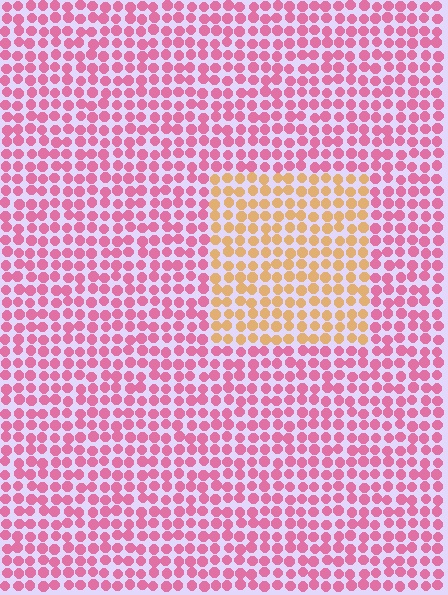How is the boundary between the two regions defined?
The boundary is defined purely by a slight shift in hue (about 61 degrees). Spacing, size, and orientation are identical on both sides.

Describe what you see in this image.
The image is filled with small pink elements in a uniform arrangement. A rectangle-shaped region is visible where the elements are tinted to a slightly different hue, forming a subtle color boundary.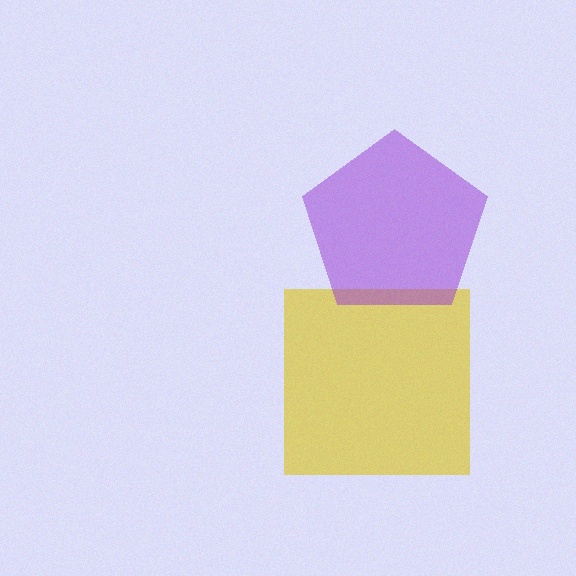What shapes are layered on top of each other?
The layered shapes are: a yellow square, a purple pentagon.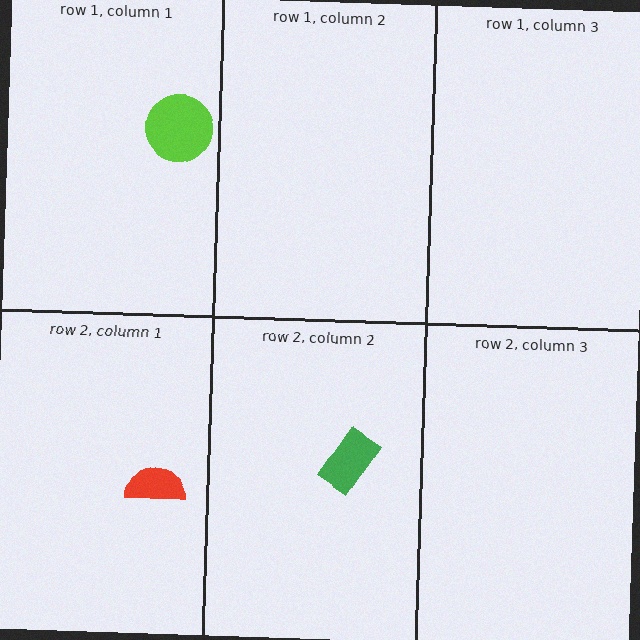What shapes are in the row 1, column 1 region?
The lime circle.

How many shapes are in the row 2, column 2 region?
1.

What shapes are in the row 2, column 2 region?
The green rectangle.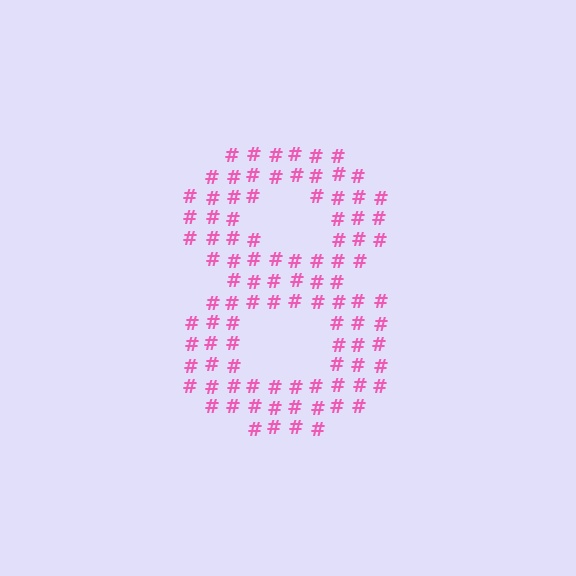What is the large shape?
The large shape is the digit 8.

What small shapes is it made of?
It is made of small hash symbols.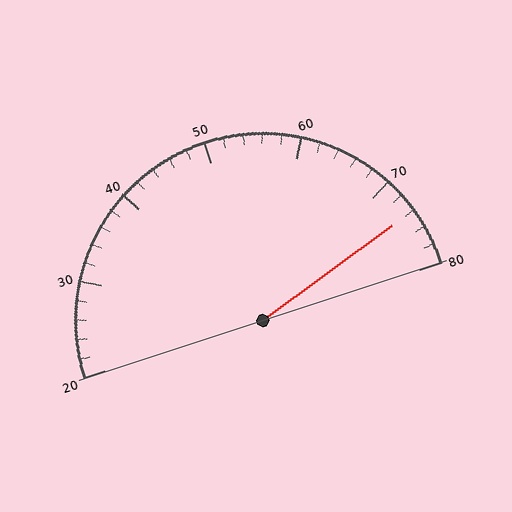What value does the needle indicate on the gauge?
The needle indicates approximately 74.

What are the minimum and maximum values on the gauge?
The gauge ranges from 20 to 80.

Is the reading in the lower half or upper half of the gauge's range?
The reading is in the upper half of the range (20 to 80).